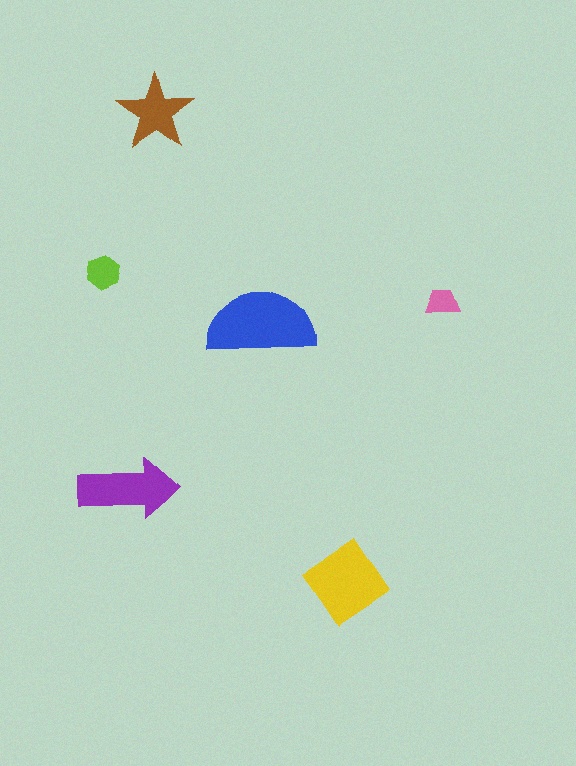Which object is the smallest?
The pink trapezoid.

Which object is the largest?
The blue semicircle.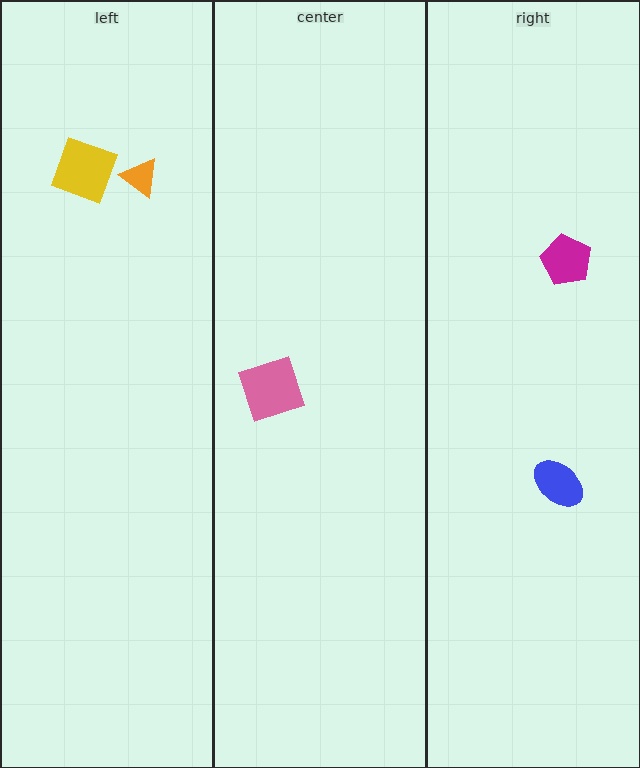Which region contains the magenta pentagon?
The right region.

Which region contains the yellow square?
The left region.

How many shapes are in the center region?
1.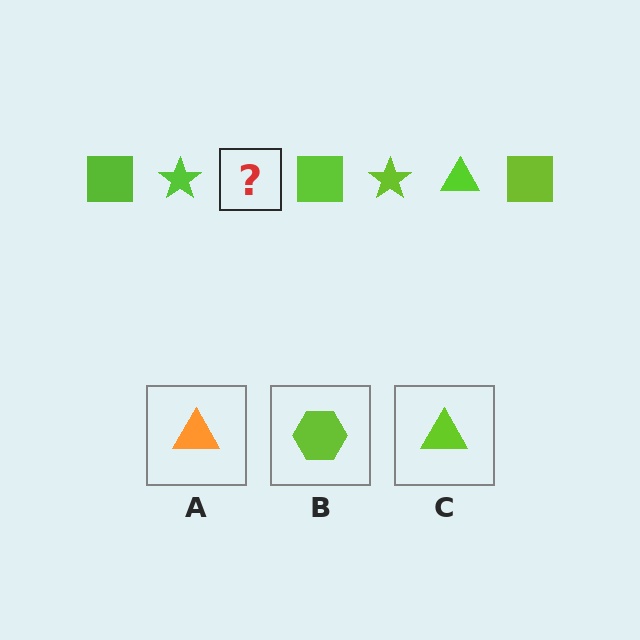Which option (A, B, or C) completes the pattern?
C.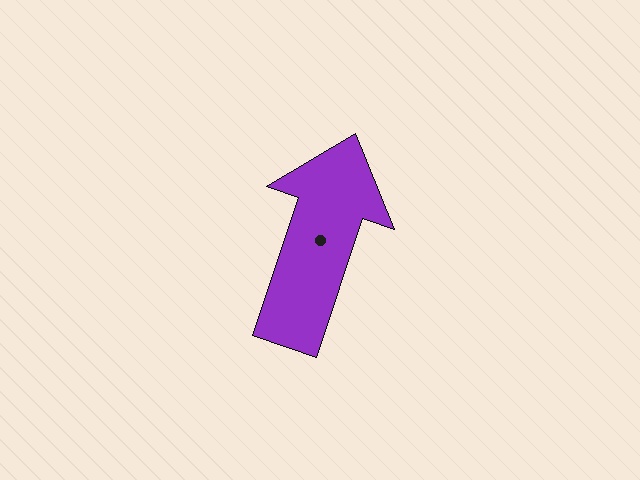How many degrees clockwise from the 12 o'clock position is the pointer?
Approximately 19 degrees.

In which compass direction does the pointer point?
North.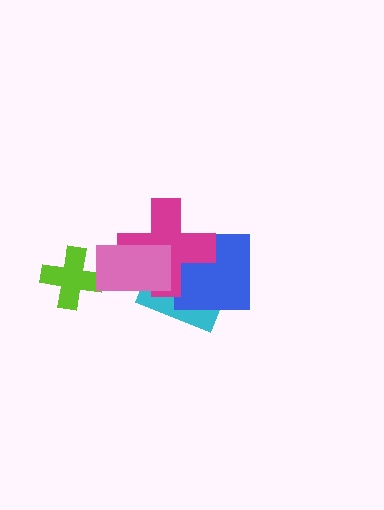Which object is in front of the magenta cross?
The pink rectangle is in front of the magenta cross.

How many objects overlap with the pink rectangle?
2 objects overlap with the pink rectangle.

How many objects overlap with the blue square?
2 objects overlap with the blue square.